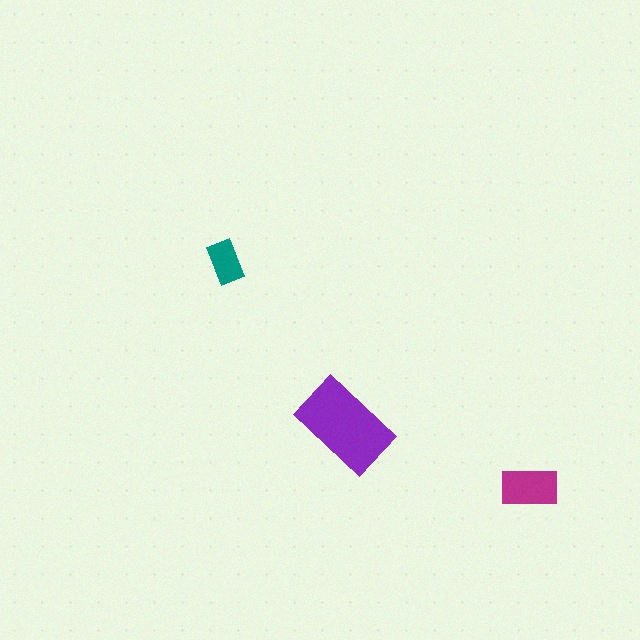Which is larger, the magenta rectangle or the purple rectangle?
The purple one.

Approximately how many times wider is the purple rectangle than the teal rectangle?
About 2 times wider.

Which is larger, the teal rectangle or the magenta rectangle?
The magenta one.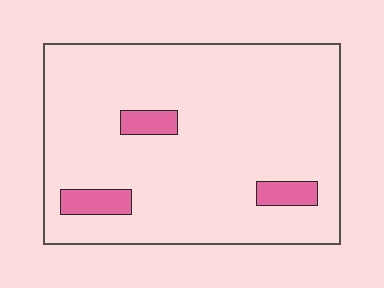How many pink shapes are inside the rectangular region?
3.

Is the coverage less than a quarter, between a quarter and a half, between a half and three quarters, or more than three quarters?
Less than a quarter.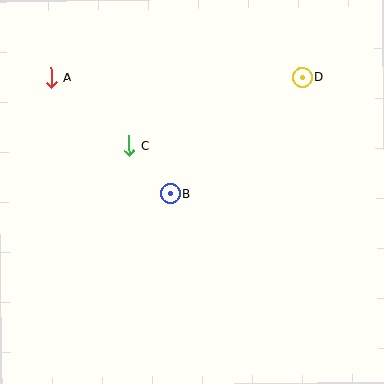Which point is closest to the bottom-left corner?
Point B is closest to the bottom-left corner.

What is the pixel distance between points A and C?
The distance between A and C is 104 pixels.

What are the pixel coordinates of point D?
Point D is at (302, 78).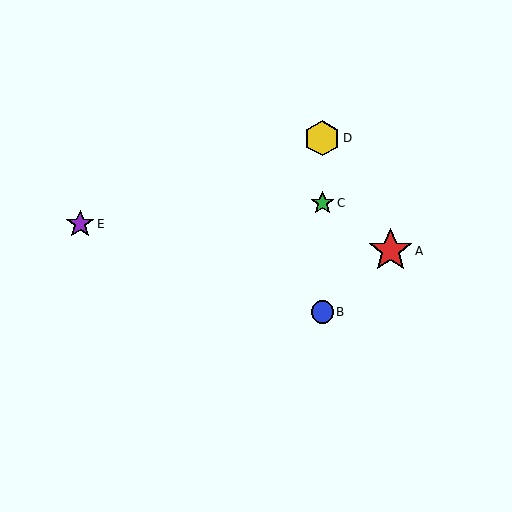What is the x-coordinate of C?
Object C is at x≈322.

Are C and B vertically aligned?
Yes, both are at x≈322.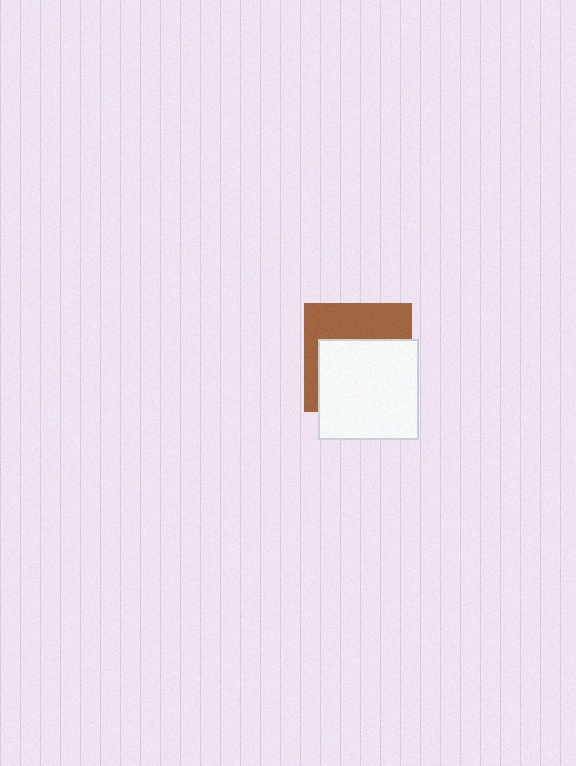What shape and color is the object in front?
The object in front is a white square.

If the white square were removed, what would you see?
You would see the complete brown square.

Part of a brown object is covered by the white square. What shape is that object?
It is a square.